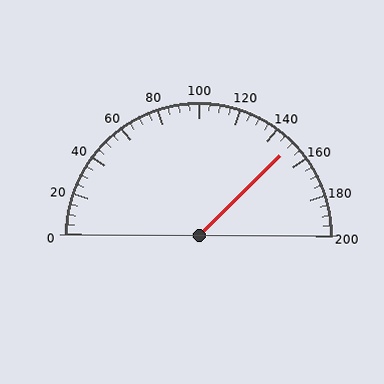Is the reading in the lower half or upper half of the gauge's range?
The reading is in the upper half of the range (0 to 200).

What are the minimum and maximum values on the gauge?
The gauge ranges from 0 to 200.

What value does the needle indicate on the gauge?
The needle indicates approximately 150.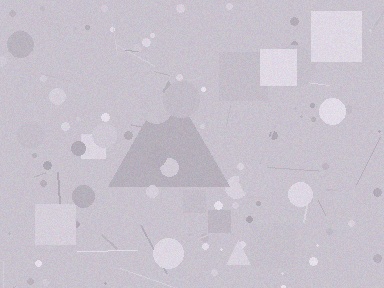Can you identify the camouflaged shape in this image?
The camouflaged shape is a triangle.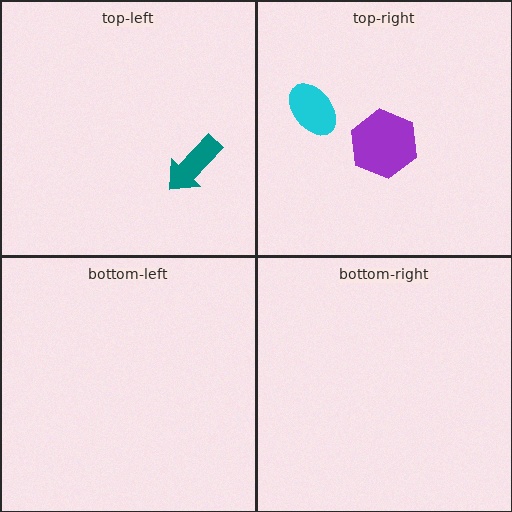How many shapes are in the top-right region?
2.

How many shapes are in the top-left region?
1.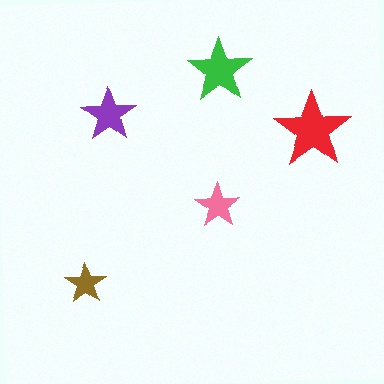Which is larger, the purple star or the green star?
The green one.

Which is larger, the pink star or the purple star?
The purple one.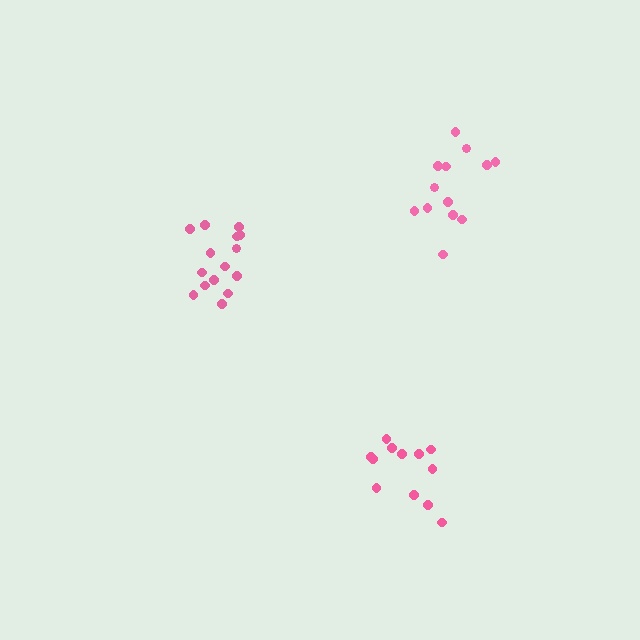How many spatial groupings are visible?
There are 3 spatial groupings.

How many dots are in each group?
Group 1: 15 dots, Group 2: 12 dots, Group 3: 13 dots (40 total).